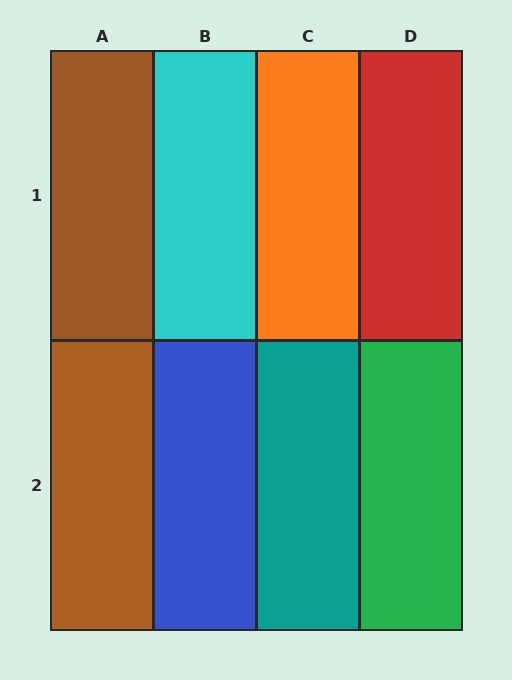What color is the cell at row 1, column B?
Cyan.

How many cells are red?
1 cell is red.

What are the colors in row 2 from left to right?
Brown, blue, teal, green.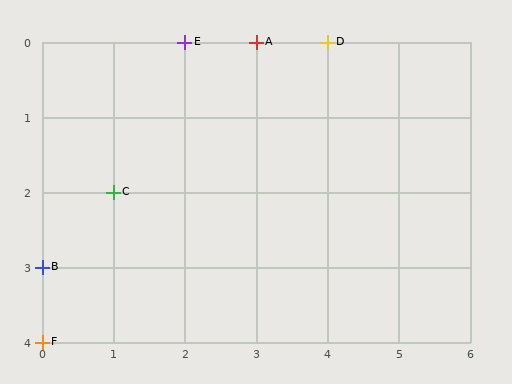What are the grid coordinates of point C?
Point C is at grid coordinates (1, 2).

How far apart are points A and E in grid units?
Points A and E are 1 column apart.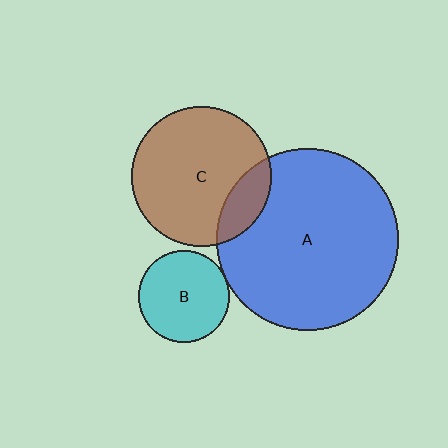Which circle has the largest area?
Circle A (blue).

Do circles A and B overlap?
Yes.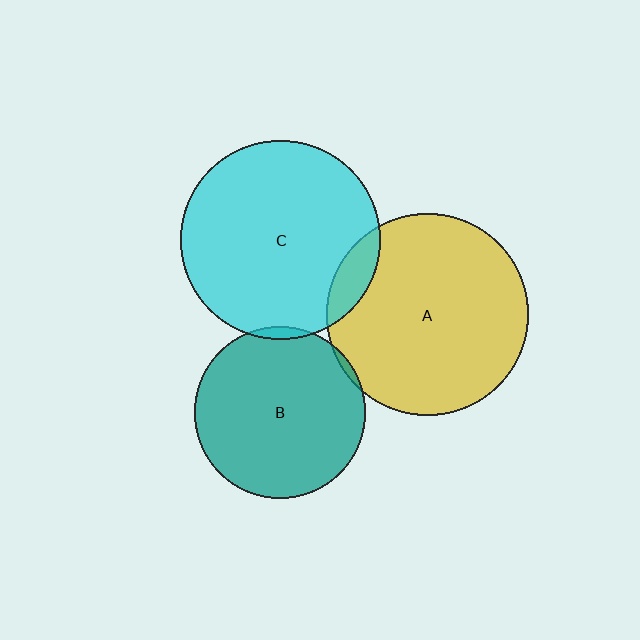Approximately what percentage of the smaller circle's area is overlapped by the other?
Approximately 5%.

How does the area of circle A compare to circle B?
Approximately 1.4 times.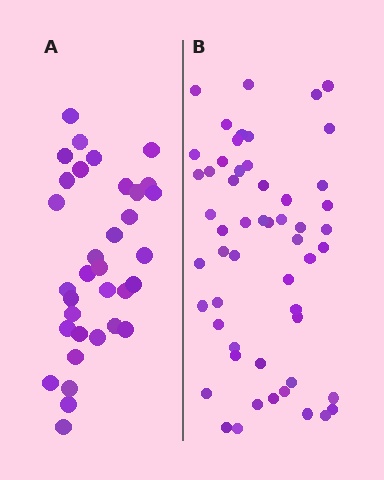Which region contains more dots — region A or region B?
Region B (the right region) has more dots.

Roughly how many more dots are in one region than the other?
Region B has approximately 20 more dots than region A.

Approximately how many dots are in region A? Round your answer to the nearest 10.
About 30 dots. (The exact count is 34, which rounds to 30.)